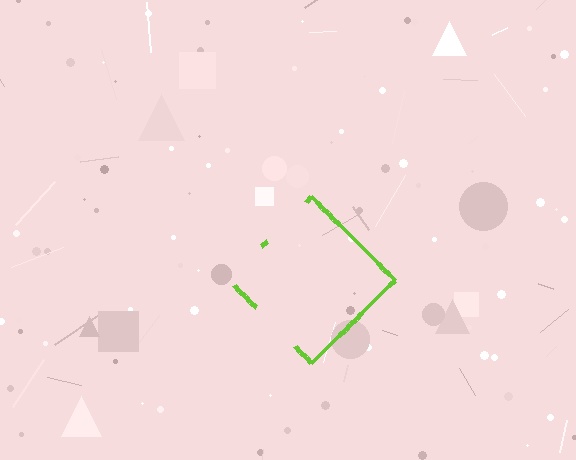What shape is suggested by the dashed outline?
The dashed outline suggests a diamond.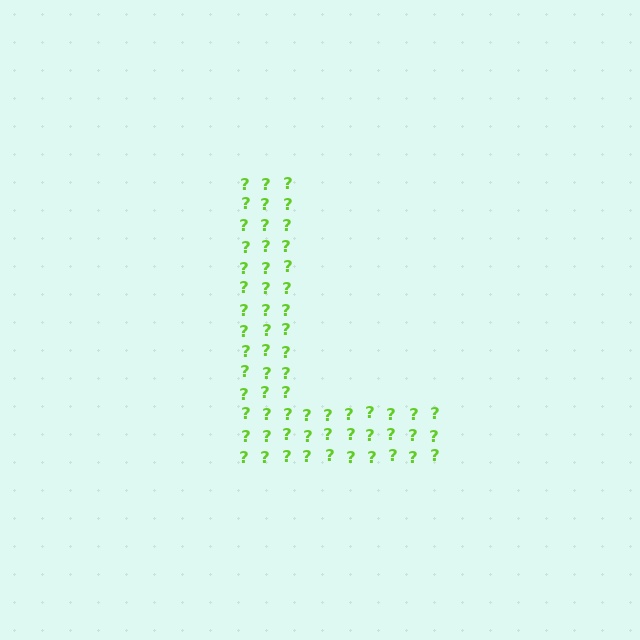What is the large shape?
The large shape is the letter L.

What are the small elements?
The small elements are question marks.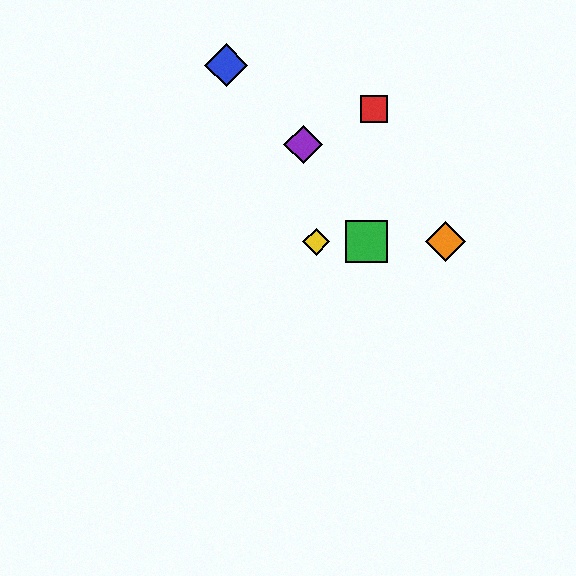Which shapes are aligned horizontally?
The green square, the yellow diamond, the orange diamond are aligned horizontally.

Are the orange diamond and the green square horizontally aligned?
Yes, both are at y≈242.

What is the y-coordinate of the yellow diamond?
The yellow diamond is at y≈242.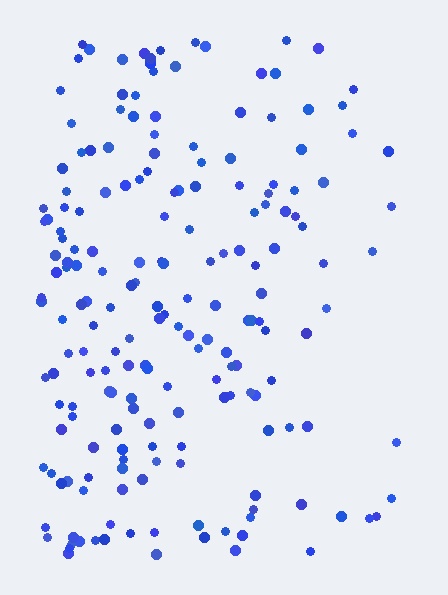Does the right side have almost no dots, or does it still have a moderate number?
Still a moderate number, just noticeably fewer than the left.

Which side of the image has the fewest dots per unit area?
The right.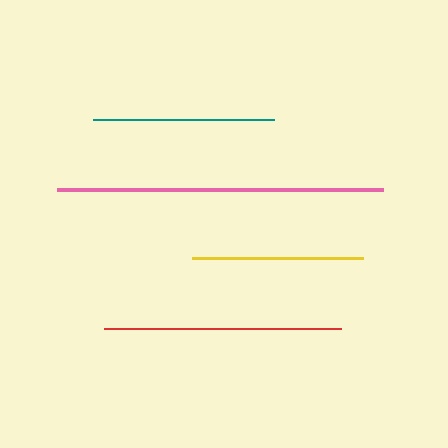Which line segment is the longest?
The pink line is the longest at approximately 326 pixels.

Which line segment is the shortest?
The yellow line is the shortest at approximately 171 pixels.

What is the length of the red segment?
The red segment is approximately 237 pixels long.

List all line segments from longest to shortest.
From longest to shortest: pink, red, teal, yellow.